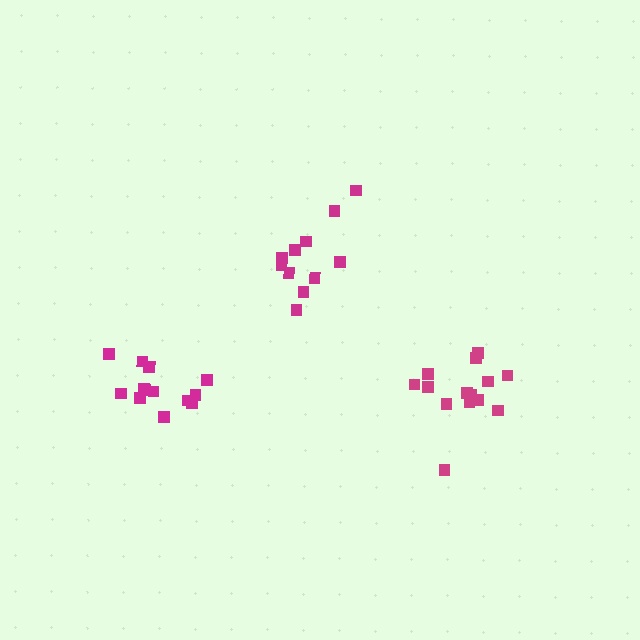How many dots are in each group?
Group 1: 11 dots, Group 2: 14 dots, Group 3: 13 dots (38 total).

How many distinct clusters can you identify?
There are 3 distinct clusters.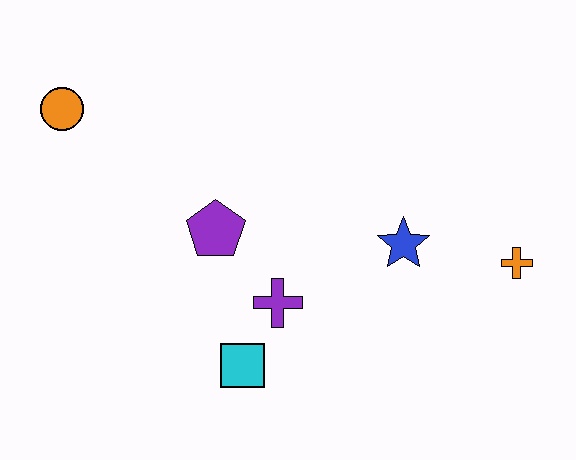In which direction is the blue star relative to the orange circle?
The blue star is to the right of the orange circle.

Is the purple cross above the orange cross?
No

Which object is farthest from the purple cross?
The orange circle is farthest from the purple cross.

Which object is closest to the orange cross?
The blue star is closest to the orange cross.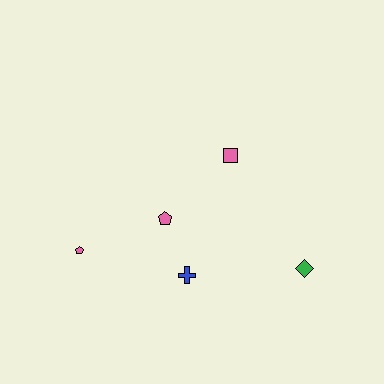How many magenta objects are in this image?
There are no magenta objects.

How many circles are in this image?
There are no circles.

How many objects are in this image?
There are 5 objects.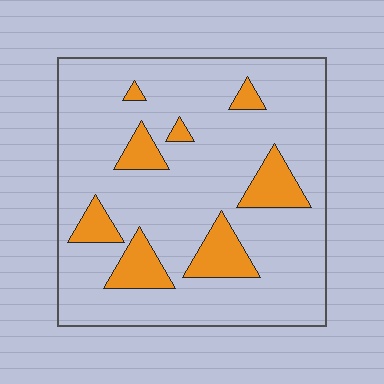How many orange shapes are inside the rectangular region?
8.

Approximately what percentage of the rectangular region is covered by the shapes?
Approximately 15%.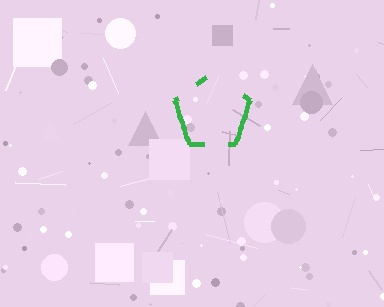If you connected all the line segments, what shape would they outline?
They would outline a pentagon.